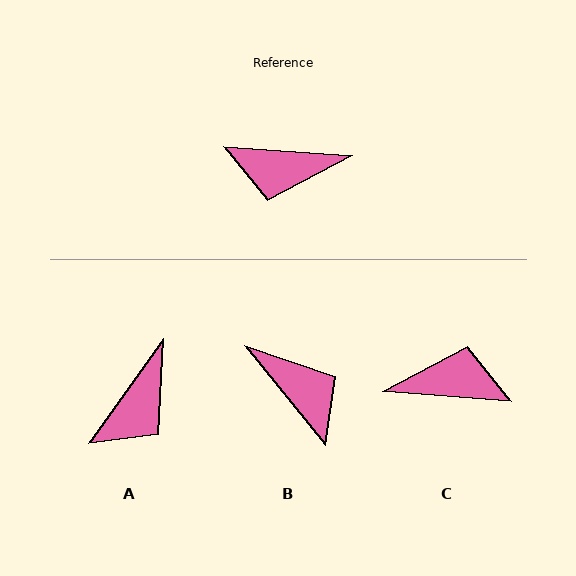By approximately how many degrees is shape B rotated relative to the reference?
Approximately 133 degrees counter-clockwise.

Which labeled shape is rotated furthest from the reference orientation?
C, about 180 degrees away.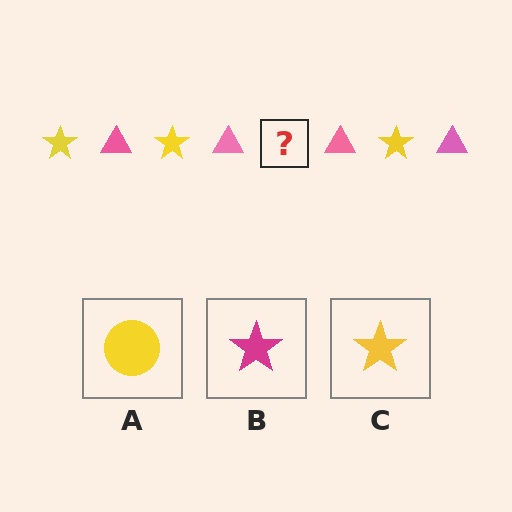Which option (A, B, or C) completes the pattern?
C.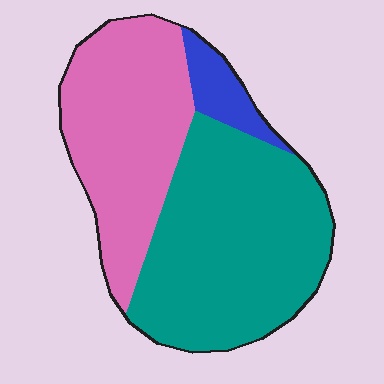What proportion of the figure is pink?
Pink covers roughly 40% of the figure.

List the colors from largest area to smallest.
From largest to smallest: teal, pink, blue.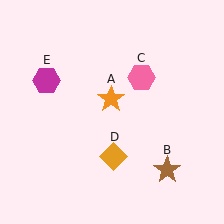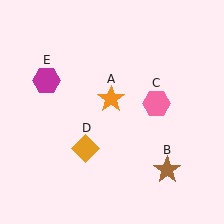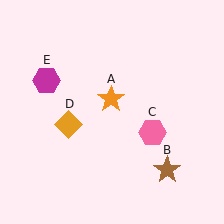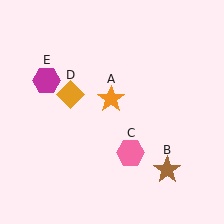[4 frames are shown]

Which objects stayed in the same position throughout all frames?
Orange star (object A) and brown star (object B) and magenta hexagon (object E) remained stationary.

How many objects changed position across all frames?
2 objects changed position: pink hexagon (object C), orange diamond (object D).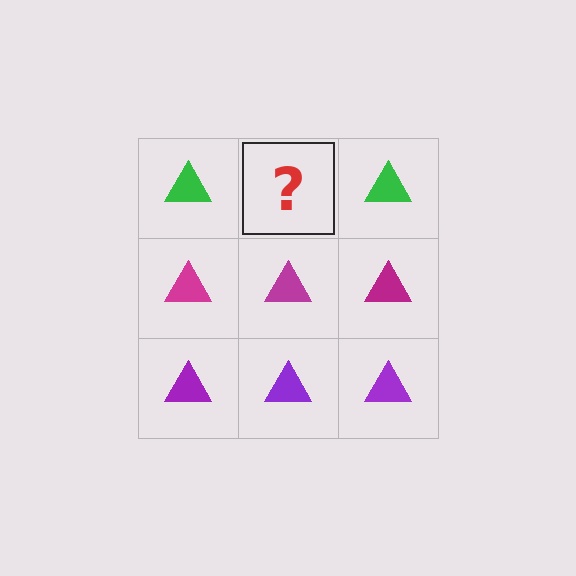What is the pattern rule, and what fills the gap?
The rule is that each row has a consistent color. The gap should be filled with a green triangle.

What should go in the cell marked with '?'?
The missing cell should contain a green triangle.